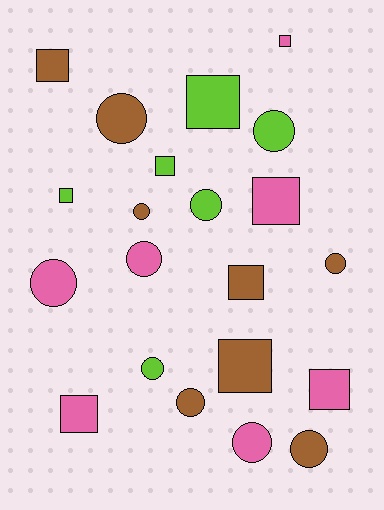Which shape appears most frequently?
Circle, with 11 objects.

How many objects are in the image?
There are 21 objects.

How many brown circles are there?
There are 5 brown circles.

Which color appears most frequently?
Brown, with 8 objects.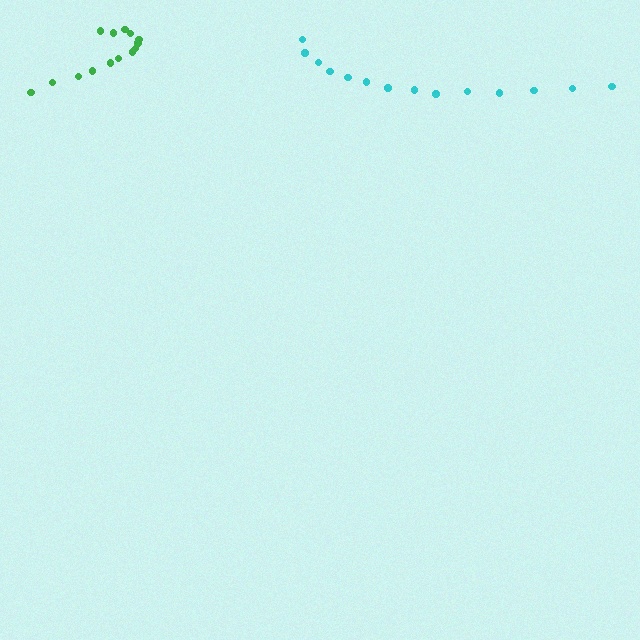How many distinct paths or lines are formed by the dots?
There are 2 distinct paths.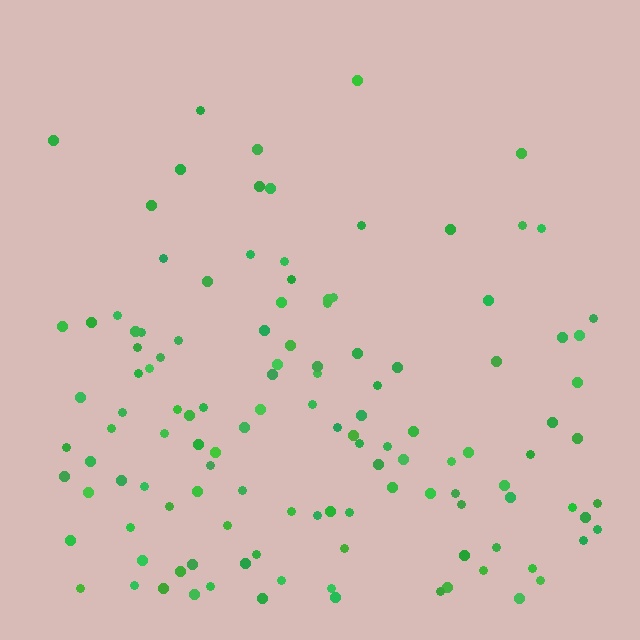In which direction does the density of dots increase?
From top to bottom, with the bottom side densest.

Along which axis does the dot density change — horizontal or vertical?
Vertical.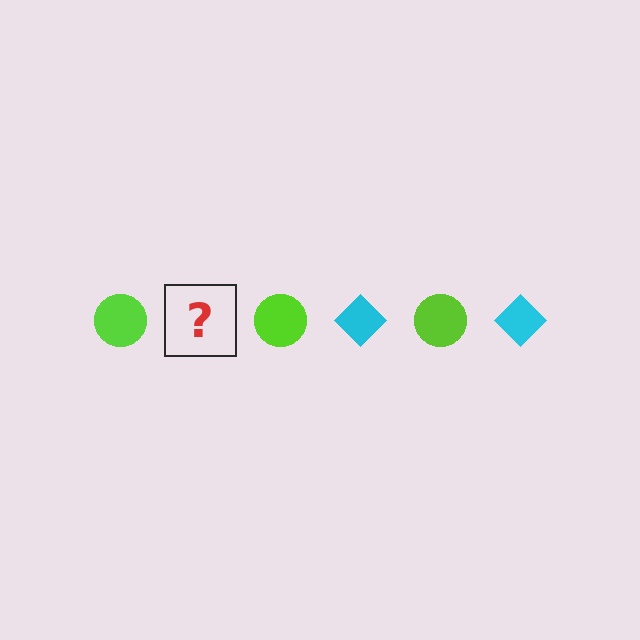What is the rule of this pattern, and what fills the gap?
The rule is that the pattern alternates between lime circle and cyan diamond. The gap should be filled with a cyan diamond.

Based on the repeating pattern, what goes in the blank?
The blank should be a cyan diamond.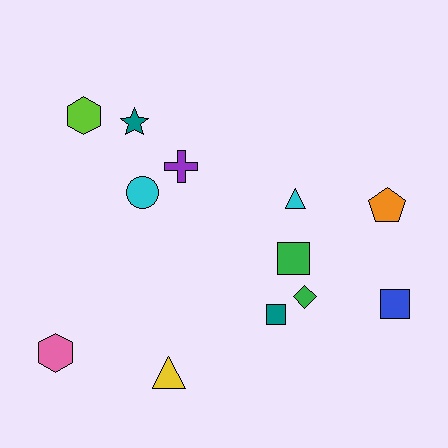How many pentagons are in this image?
There is 1 pentagon.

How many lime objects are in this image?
There is 1 lime object.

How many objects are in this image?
There are 12 objects.